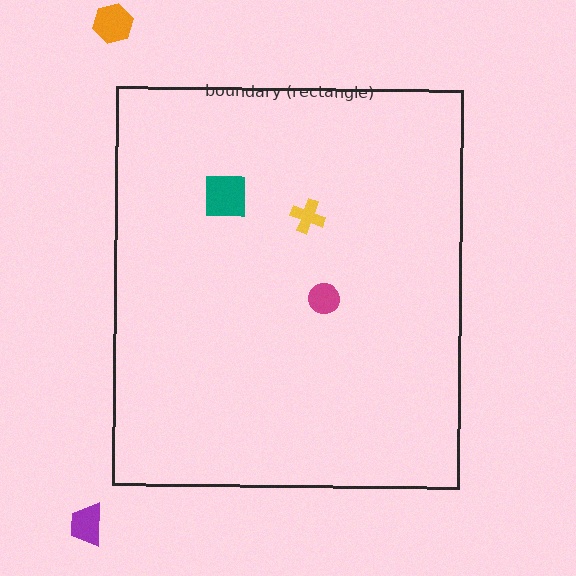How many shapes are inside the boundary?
3 inside, 2 outside.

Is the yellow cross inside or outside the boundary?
Inside.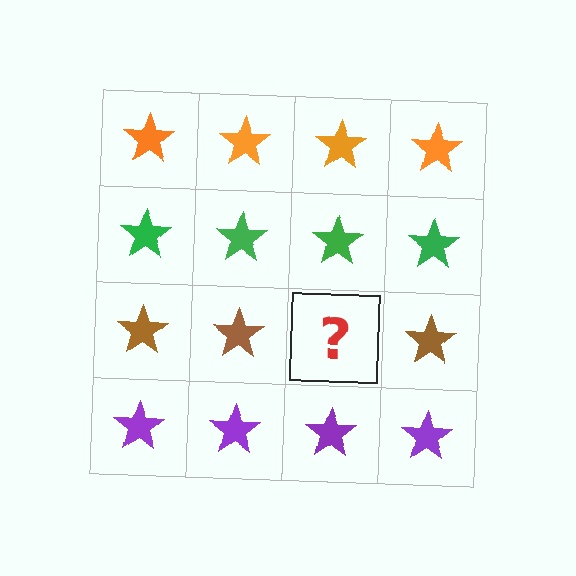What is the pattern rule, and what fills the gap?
The rule is that each row has a consistent color. The gap should be filled with a brown star.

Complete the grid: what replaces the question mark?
The question mark should be replaced with a brown star.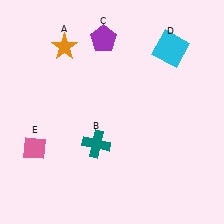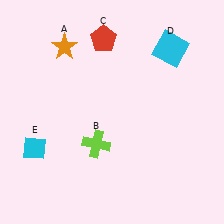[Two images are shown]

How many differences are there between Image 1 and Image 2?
There are 3 differences between the two images.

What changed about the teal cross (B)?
In Image 1, B is teal. In Image 2, it changed to lime.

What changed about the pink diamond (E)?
In Image 1, E is pink. In Image 2, it changed to cyan.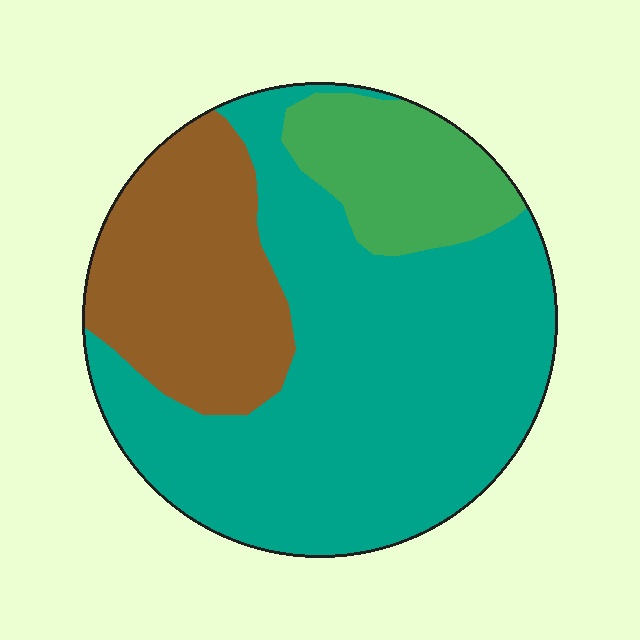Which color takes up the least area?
Green, at roughly 15%.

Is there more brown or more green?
Brown.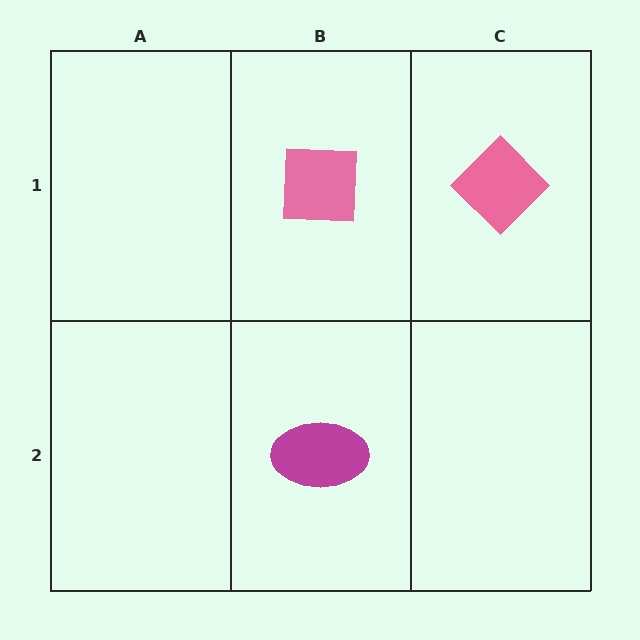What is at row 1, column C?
A pink diamond.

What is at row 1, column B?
A pink square.